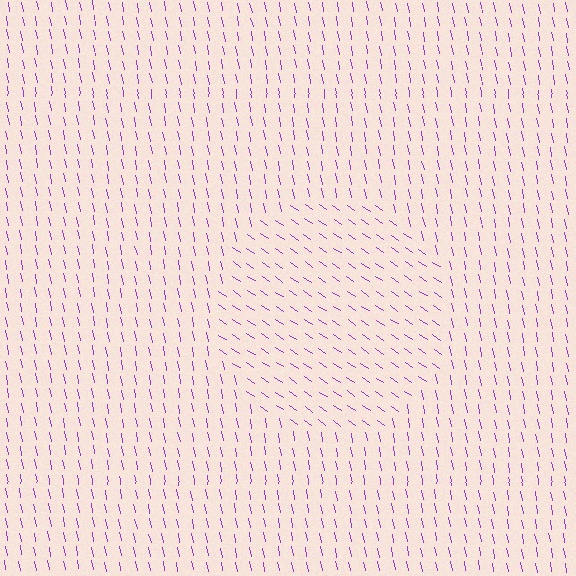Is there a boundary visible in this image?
Yes, there is a texture boundary formed by a change in line orientation.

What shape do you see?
I see a circle.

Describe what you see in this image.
The image is filled with small purple line segments. A circle region in the image has lines oriented differently from the surrounding lines, creating a visible texture boundary.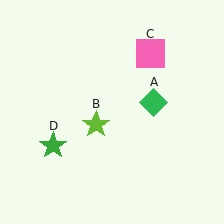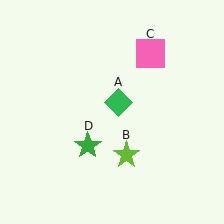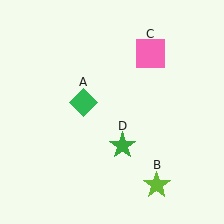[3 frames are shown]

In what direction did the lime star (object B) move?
The lime star (object B) moved down and to the right.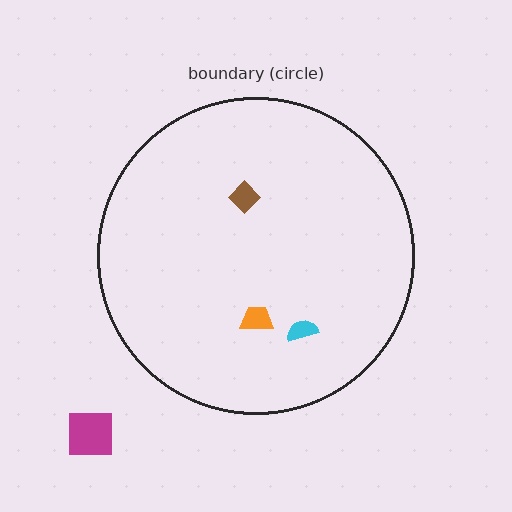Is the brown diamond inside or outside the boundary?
Inside.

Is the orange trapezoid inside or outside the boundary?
Inside.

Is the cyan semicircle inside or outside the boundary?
Inside.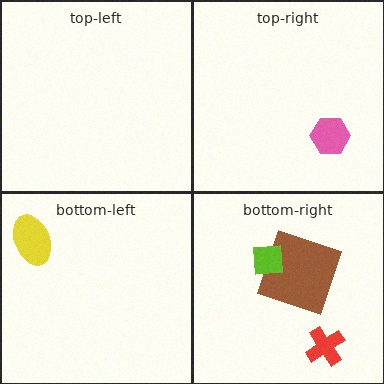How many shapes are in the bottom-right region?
3.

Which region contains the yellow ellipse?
The bottom-left region.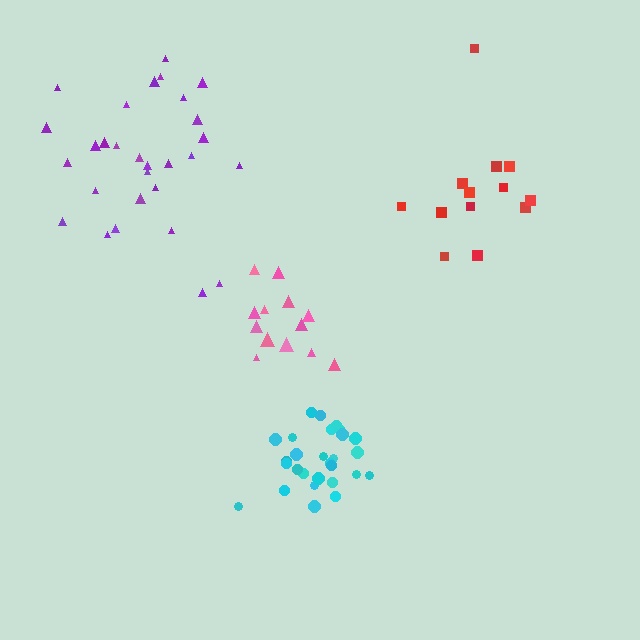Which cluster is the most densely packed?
Cyan.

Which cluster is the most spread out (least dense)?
Red.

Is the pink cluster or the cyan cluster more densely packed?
Cyan.